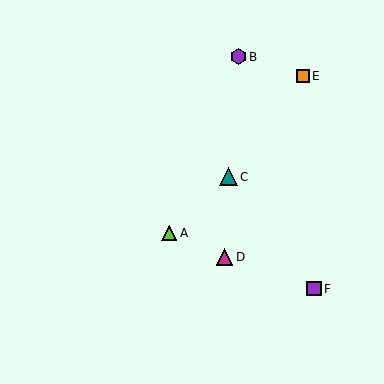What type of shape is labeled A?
Shape A is a lime triangle.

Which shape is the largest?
The teal triangle (labeled C) is the largest.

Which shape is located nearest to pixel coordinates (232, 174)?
The teal triangle (labeled C) at (229, 177) is nearest to that location.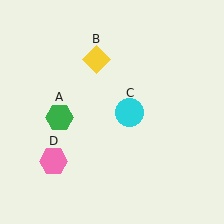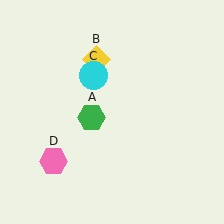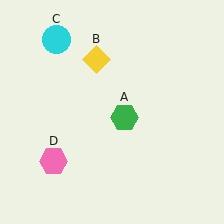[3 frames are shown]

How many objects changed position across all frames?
2 objects changed position: green hexagon (object A), cyan circle (object C).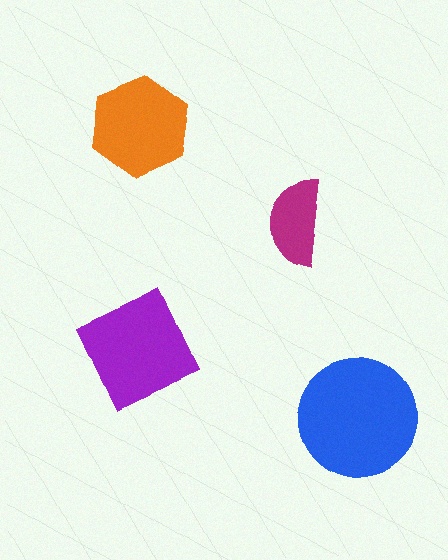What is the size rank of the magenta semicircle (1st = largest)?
4th.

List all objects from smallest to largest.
The magenta semicircle, the orange hexagon, the purple diamond, the blue circle.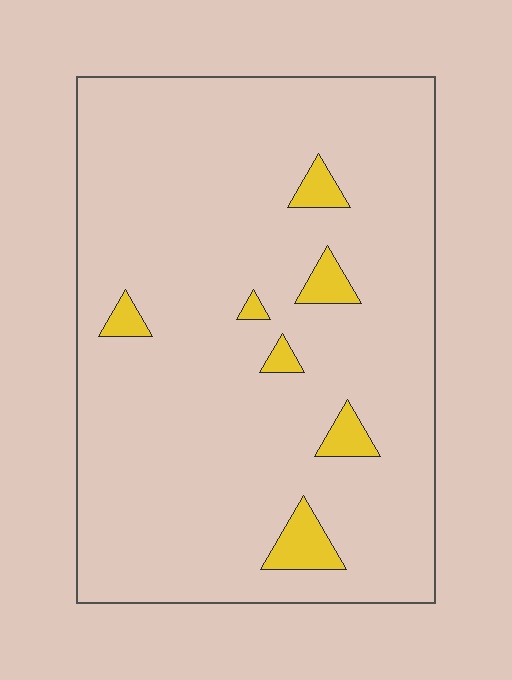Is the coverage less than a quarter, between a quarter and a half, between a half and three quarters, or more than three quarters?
Less than a quarter.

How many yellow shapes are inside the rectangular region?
7.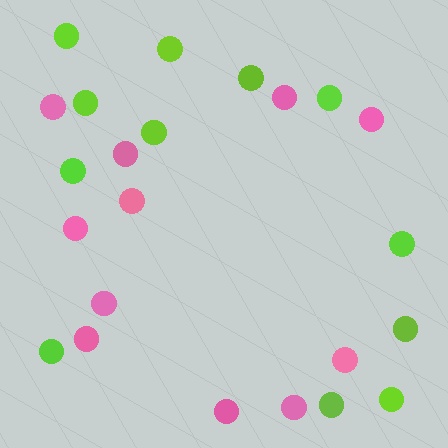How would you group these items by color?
There are 2 groups: one group of pink circles (11) and one group of lime circles (12).